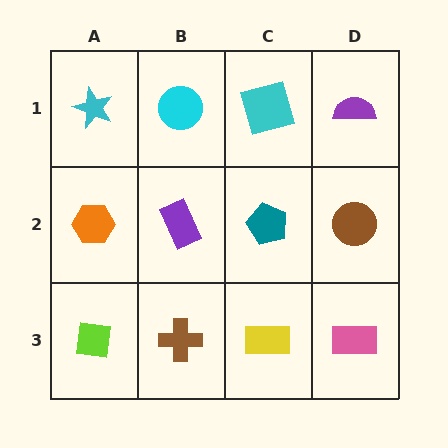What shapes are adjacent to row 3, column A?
An orange hexagon (row 2, column A), a brown cross (row 3, column B).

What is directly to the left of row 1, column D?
A cyan square.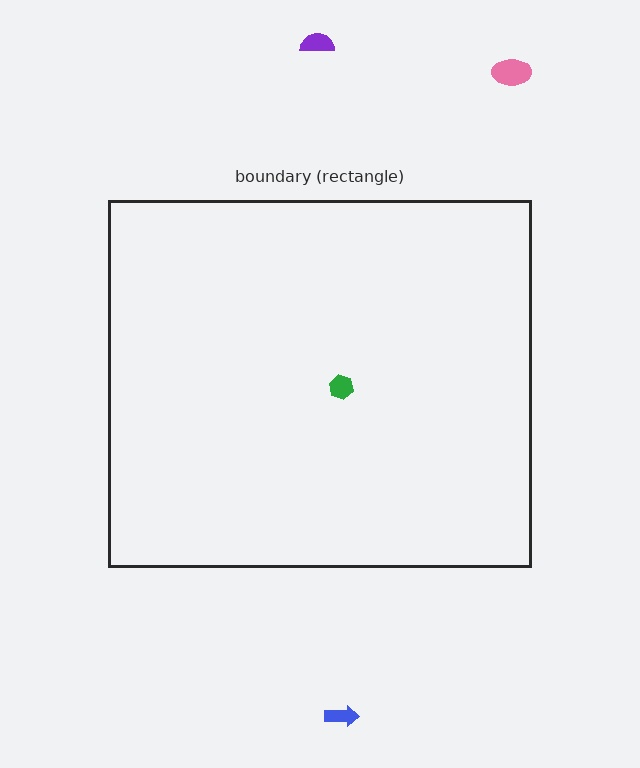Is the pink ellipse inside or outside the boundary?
Outside.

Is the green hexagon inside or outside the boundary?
Inside.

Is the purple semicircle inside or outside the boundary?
Outside.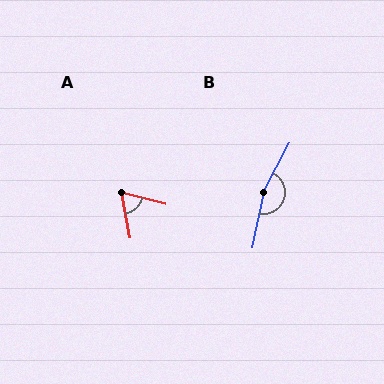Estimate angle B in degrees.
Approximately 164 degrees.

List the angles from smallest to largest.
A (65°), B (164°).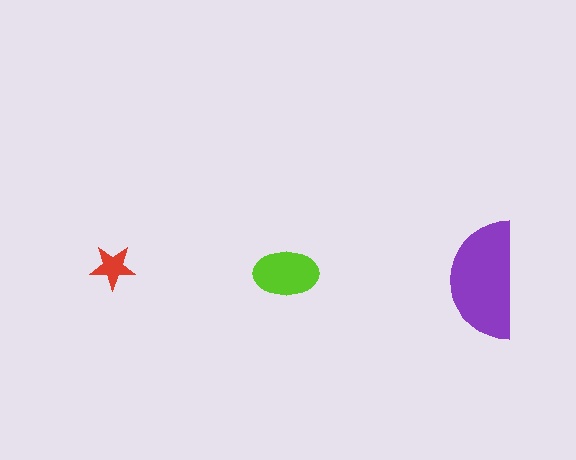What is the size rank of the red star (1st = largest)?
3rd.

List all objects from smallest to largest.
The red star, the lime ellipse, the purple semicircle.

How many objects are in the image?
There are 3 objects in the image.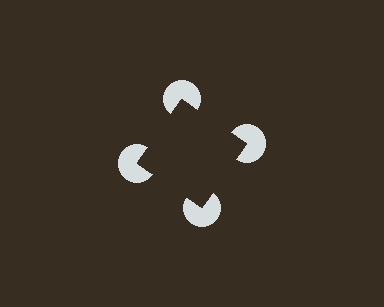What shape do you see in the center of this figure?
An illusory square — its edges are inferred from the aligned wedge cuts in the pac-man discs, not physically drawn.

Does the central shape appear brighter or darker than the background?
It typically appears slightly darker than the background, even though no actual brightness change is drawn.